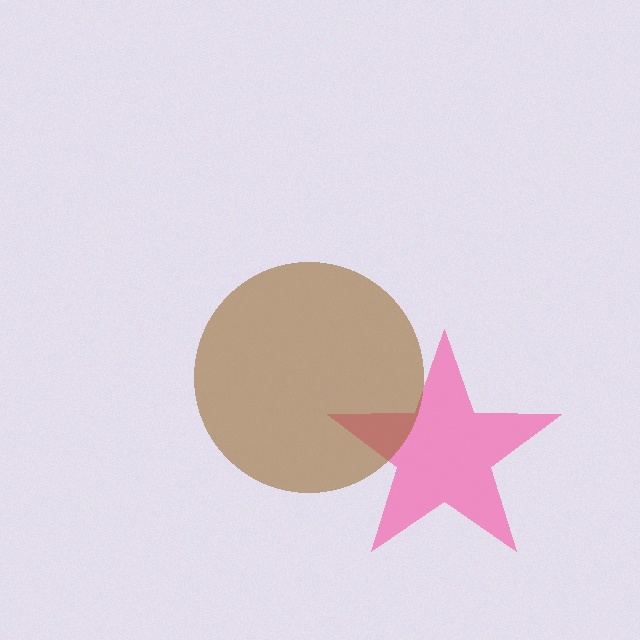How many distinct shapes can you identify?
There are 2 distinct shapes: a pink star, a brown circle.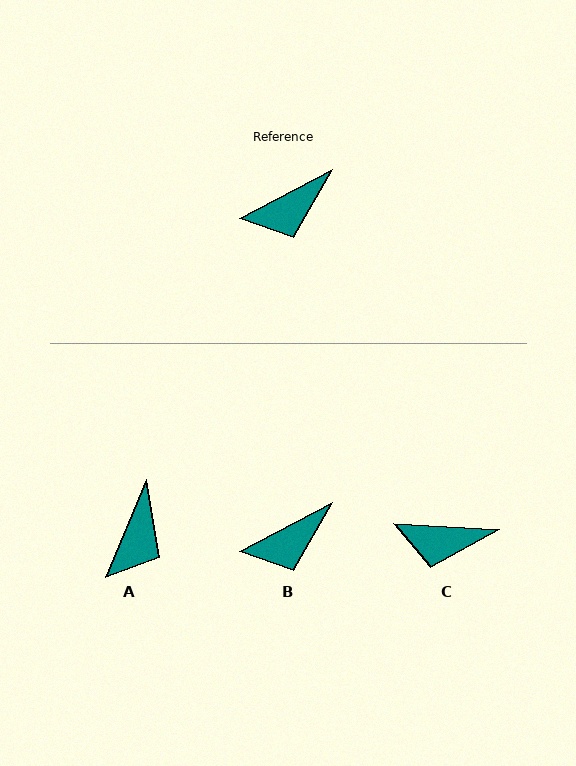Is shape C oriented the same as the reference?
No, it is off by about 32 degrees.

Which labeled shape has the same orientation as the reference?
B.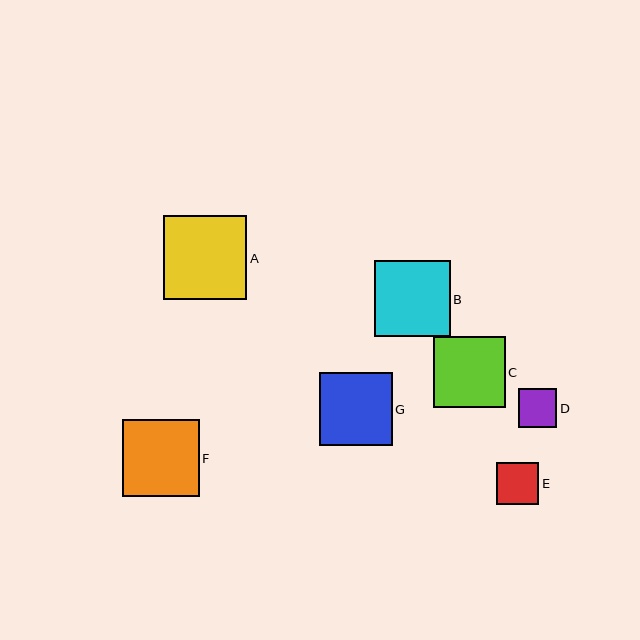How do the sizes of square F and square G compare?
Square F and square G are approximately the same size.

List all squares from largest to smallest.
From largest to smallest: A, F, B, G, C, E, D.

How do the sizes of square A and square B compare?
Square A and square B are approximately the same size.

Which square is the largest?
Square A is the largest with a size of approximately 84 pixels.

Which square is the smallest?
Square D is the smallest with a size of approximately 39 pixels.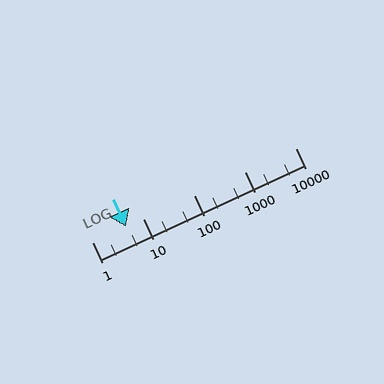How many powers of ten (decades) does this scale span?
The scale spans 4 decades, from 1 to 10000.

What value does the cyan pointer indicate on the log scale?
The pointer indicates approximately 4.7.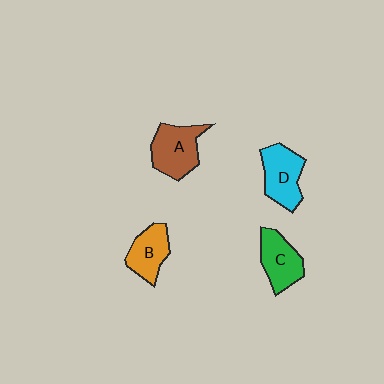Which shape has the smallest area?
Shape B (orange).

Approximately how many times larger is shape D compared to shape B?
Approximately 1.2 times.